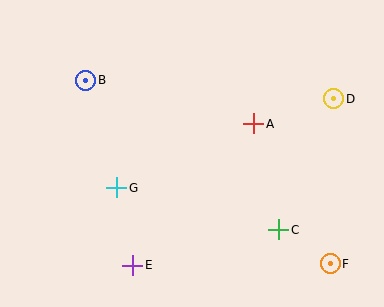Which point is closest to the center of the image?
Point A at (254, 124) is closest to the center.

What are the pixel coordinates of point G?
Point G is at (117, 188).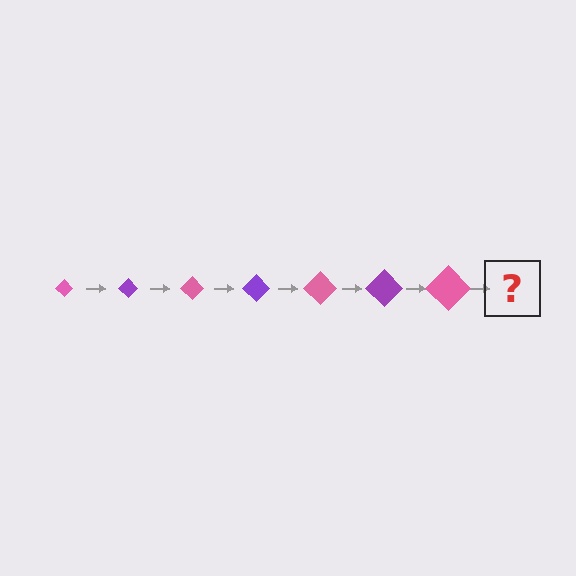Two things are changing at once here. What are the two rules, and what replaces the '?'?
The two rules are that the diamond grows larger each step and the color cycles through pink and purple. The '?' should be a purple diamond, larger than the previous one.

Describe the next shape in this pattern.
It should be a purple diamond, larger than the previous one.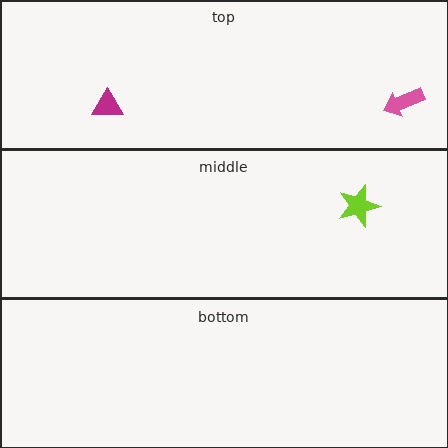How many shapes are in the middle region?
1.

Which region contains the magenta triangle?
The top region.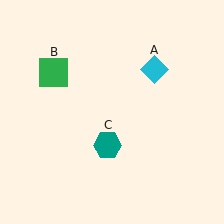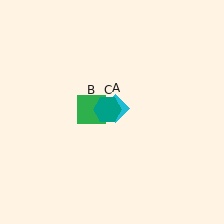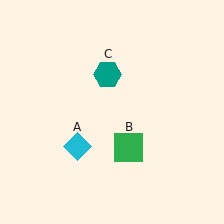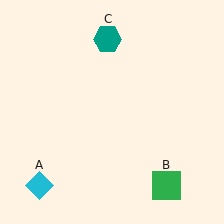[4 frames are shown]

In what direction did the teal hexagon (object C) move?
The teal hexagon (object C) moved up.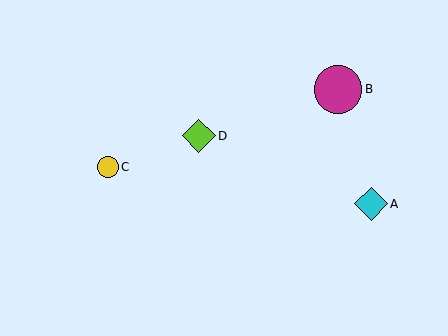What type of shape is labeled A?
Shape A is a cyan diamond.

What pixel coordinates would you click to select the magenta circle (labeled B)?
Click at (338, 89) to select the magenta circle B.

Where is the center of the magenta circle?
The center of the magenta circle is at (338, 89).